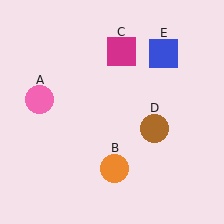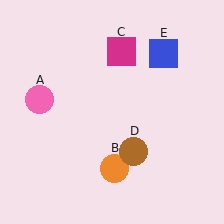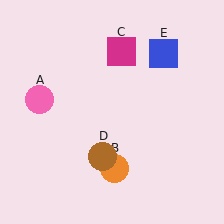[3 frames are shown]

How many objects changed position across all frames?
1 object changed position: brown circle (object D).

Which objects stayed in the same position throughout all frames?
Pink circle (object A) and orange circle (object B) and magenta square (object C) and blue square (object E) remained stationary.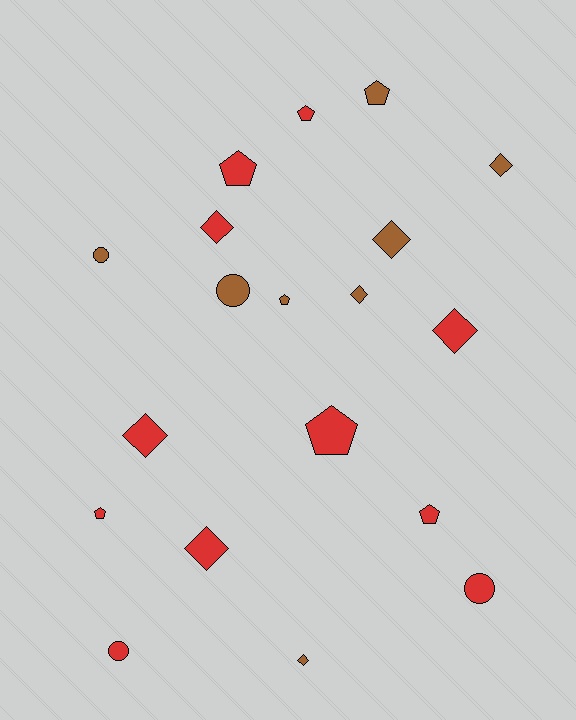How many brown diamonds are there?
There are 4 brown diamonds.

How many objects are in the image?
There are 19 objects.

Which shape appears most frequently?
Diamond, with 8 objects.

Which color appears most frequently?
Red, with 11 objects.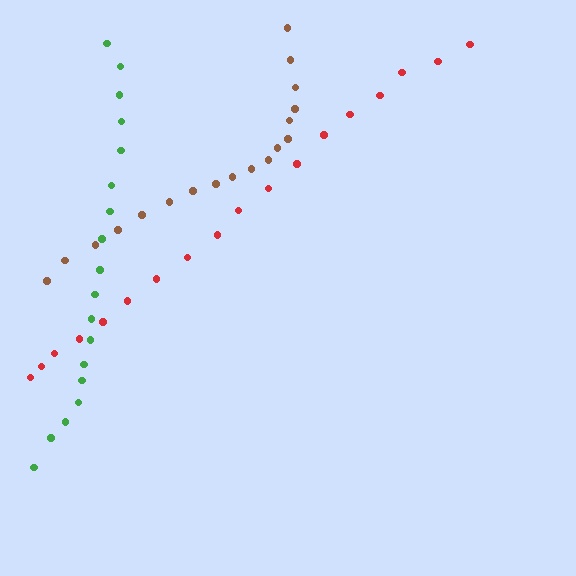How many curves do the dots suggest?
There are 3 distinct paths.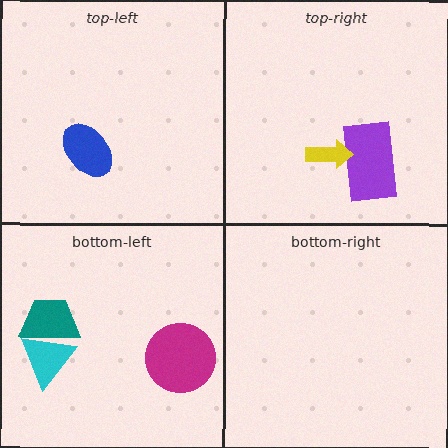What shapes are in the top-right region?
The purple rectangle, the yellow arrow.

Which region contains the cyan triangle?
The bottom-left region.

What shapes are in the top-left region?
The blue ellipse.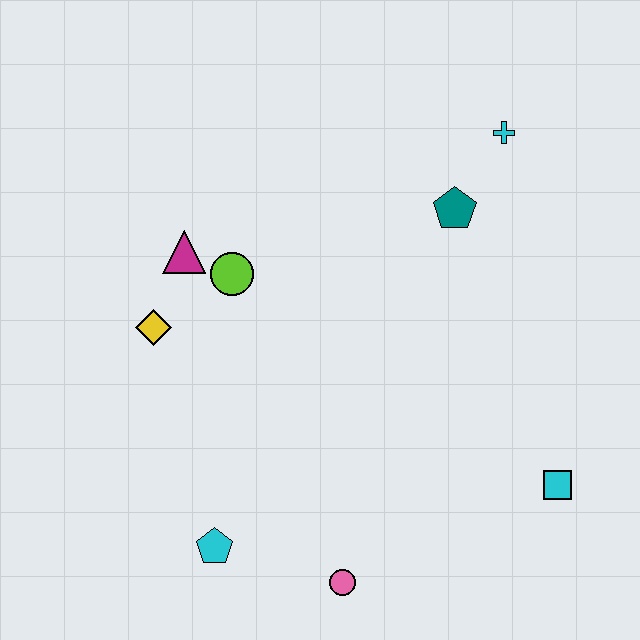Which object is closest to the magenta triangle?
The lime circle is closest to the magenta triangle.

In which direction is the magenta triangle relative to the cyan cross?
The magenta triangle is to the left of the cyan cross.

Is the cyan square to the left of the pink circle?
No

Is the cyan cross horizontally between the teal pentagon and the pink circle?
No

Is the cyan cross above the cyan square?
Yes